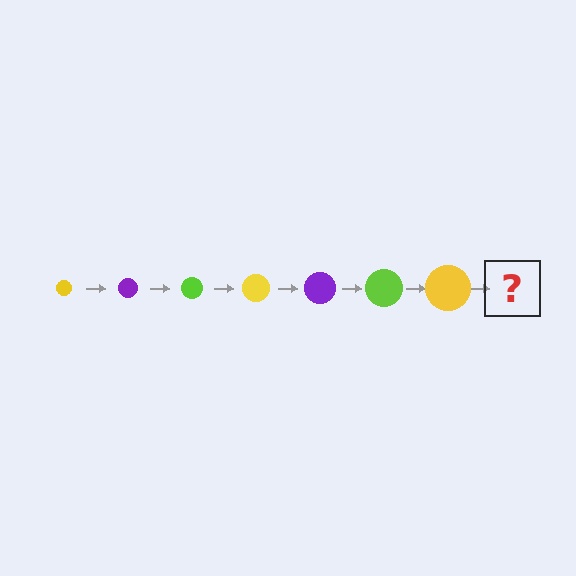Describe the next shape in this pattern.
It should be a purple circle, larger than the previous one.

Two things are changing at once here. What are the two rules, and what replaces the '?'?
The two rules are that the circle grows larger each step and the color cycles through yellow, purple, and lime. The '?' should be a purple circle, larger than the previous one.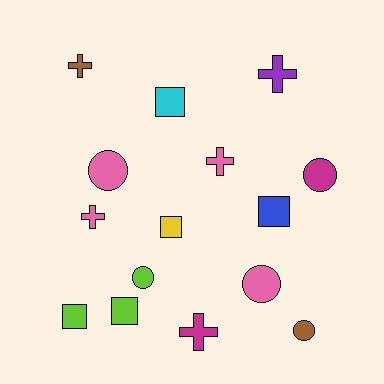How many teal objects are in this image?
There are no teal objects.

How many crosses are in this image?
There are 5 crosses.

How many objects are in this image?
There are 15 objects.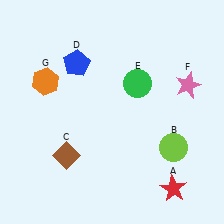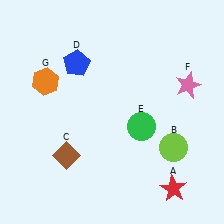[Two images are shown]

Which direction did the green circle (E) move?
The green circle (E) moved down.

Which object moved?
The green circle (E) moved down.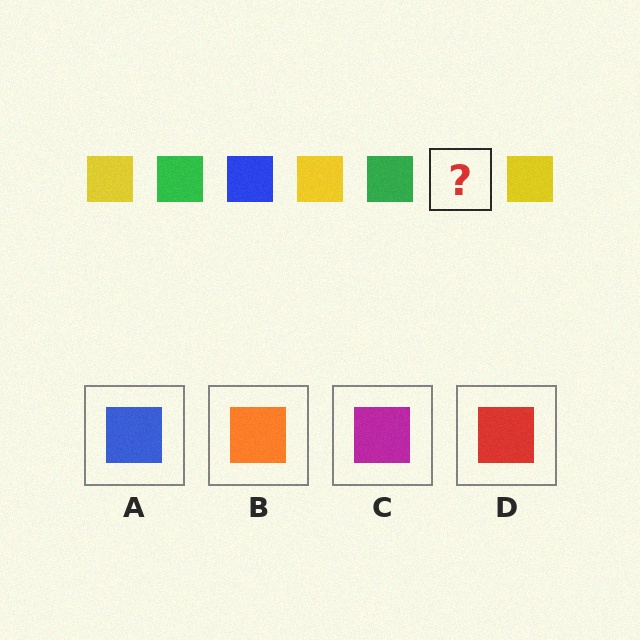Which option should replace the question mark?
Option A.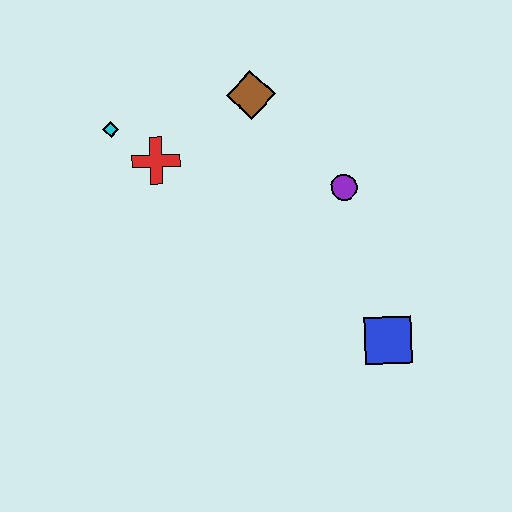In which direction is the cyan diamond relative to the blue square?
The cyan diamond is to the left of the blue square.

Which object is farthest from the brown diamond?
The blue square is farthest from the brown diamond.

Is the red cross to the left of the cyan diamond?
No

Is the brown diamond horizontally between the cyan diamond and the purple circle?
Yes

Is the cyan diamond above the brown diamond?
No